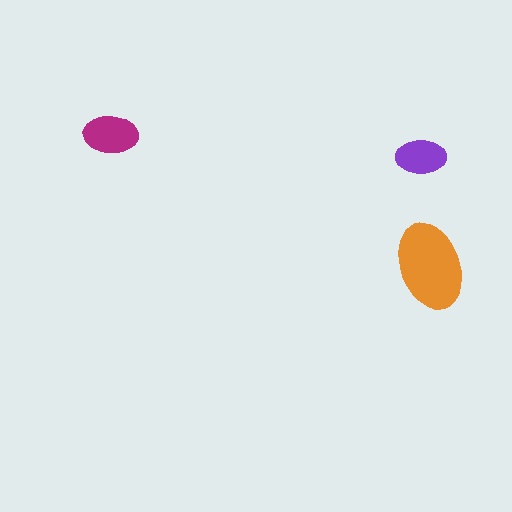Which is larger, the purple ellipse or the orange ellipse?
The orange one.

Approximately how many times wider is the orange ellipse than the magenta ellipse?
About 1.5 times wider.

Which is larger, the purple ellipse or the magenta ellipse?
The magenta one.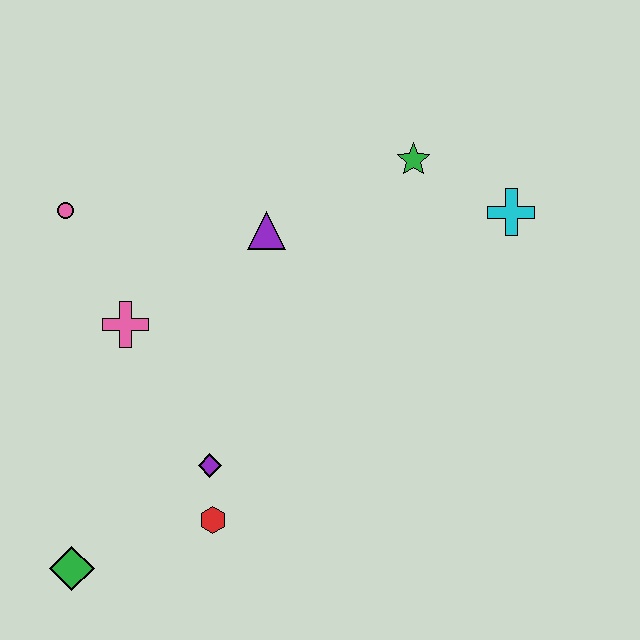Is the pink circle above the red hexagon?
Yes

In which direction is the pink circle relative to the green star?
The pink circle is to the left of the green star.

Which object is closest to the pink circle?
The pink cross is closest to the pink circle.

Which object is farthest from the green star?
The green diamond is farthest from the green star.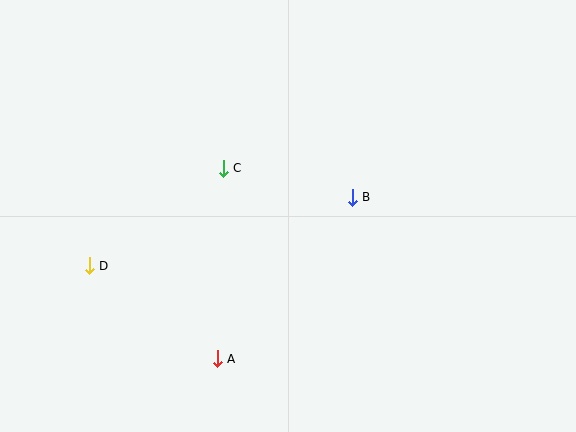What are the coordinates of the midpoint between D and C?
The midpoint between D and C is at (156, 217).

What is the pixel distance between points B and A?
The distance between B and A is 211 pixels.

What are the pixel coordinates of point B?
Point B is at (352, 197).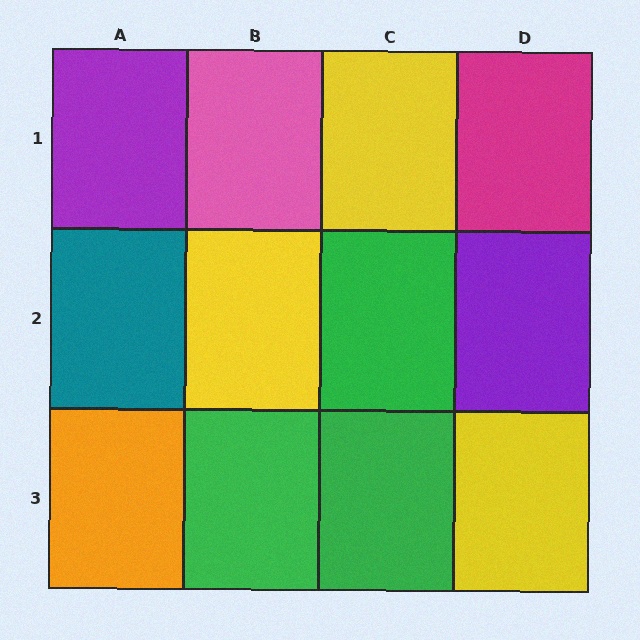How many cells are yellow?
3 cells are yellow.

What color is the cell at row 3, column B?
Green.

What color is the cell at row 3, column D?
Yellow.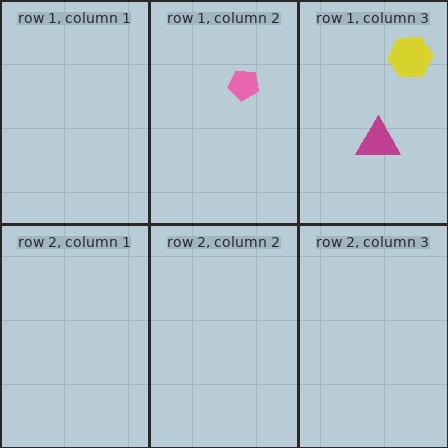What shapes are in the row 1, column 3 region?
The magenta triangle, the yellow hexagon.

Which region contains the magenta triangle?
The row 1, column 3 region.